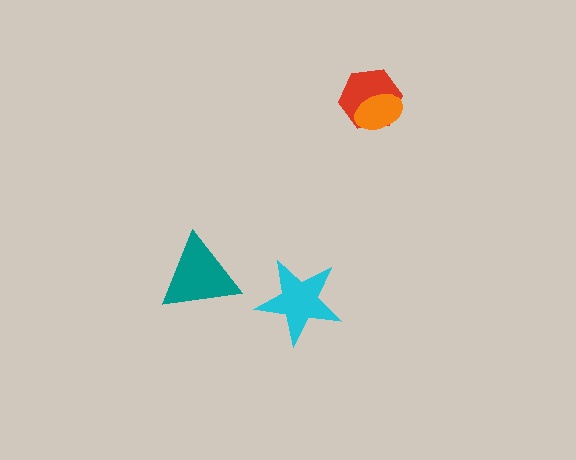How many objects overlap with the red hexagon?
1 object overlaps with the red hexagon.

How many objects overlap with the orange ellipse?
1 object overlaps with the orange ellipse.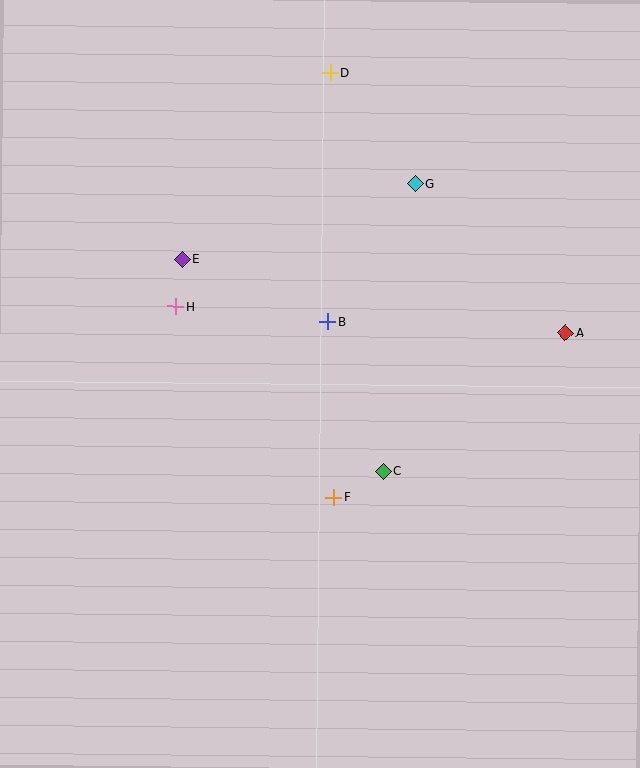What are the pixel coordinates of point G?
Point G is at (415, 184).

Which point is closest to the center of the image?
Point B at (327, 322) is closest to the center.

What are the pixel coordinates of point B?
Point B is at (327, 322).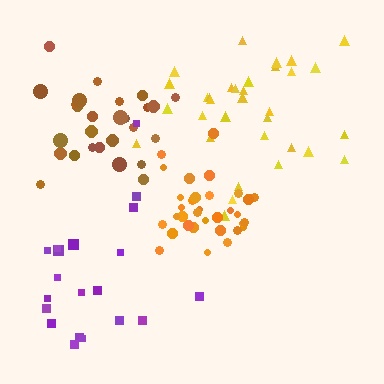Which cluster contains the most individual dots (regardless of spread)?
Yellow (33).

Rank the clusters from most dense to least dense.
orange, brown, yellow, purple.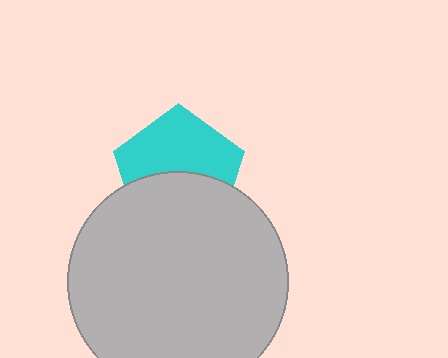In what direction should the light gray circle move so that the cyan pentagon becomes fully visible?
The light gray circle should move down. That is the shortest direction to clear the overlap and leave the cyan pentagon fully visible.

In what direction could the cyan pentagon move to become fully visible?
The cyan pentagon could move up. That would shift it out from behind the light gray circle entirely.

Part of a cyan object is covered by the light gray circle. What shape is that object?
It is a pentagon.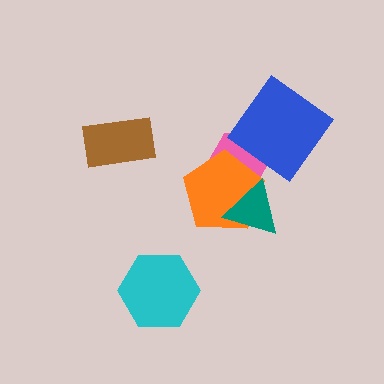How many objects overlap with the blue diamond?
1 object overlaps with the blue diamond.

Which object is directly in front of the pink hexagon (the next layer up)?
The orange pentagon is directly in front of the pink hexagon.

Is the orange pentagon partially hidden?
Yes, it is partially covered by another shape.